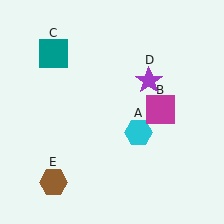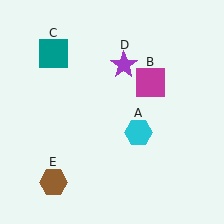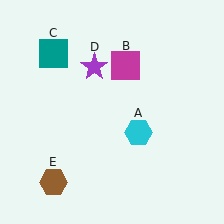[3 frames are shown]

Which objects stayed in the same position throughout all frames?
Cyan hexagon (object A) and teal square (object C) and brown hexagon (object E) remained stationary.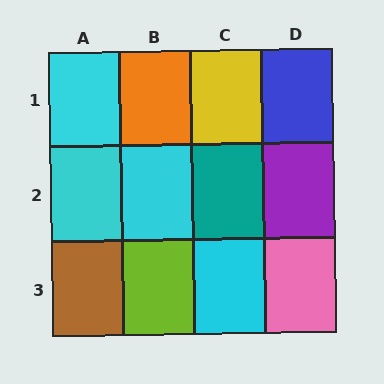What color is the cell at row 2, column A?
Cyan.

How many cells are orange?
1 cell is orange.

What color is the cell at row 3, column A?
Brown.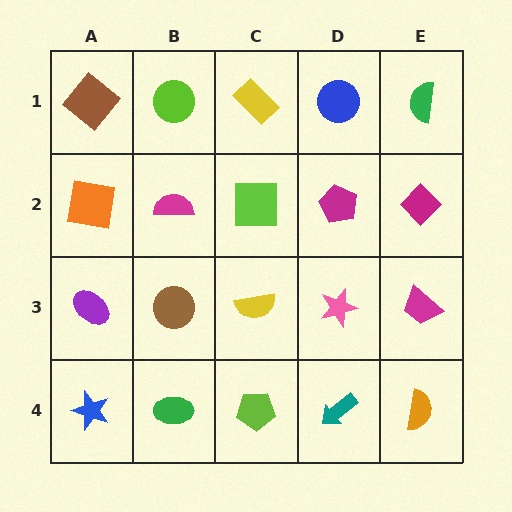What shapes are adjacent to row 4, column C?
A yellow semicircle (row 3, column C), a green ellipse (row 4, column B), a teal arrow (row 4, column D).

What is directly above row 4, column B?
A brown circle.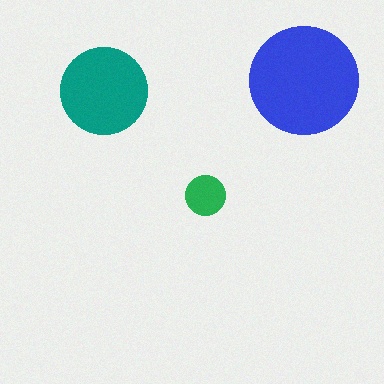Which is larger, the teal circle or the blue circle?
The blue one.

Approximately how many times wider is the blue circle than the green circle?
About 2.5 times wider.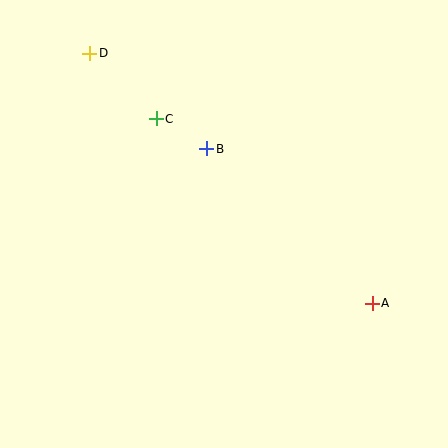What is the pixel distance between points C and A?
The distance between C and A is 284 pixels.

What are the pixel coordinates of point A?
Point A is at (372, 303).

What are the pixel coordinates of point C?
Point C is at (156, 119).